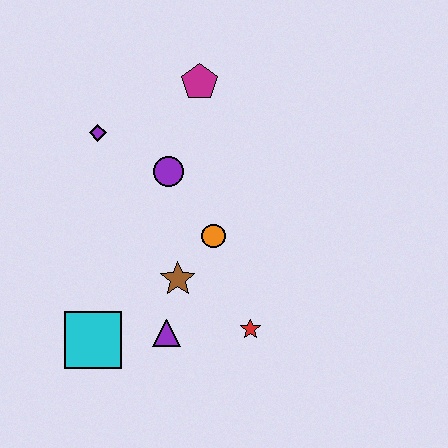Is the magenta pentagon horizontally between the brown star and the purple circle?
No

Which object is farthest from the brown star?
The magenta pentagon is farthest from the brown star.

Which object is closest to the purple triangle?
The brown star is closest to the purple triangle.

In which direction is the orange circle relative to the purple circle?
The orange circle is below the purple circle.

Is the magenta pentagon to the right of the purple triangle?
Yes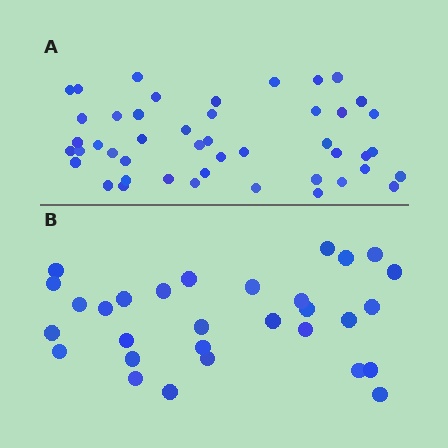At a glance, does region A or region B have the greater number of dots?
Region A (the top region) has more dots.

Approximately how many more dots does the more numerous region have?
Region A has approximately 15 more dots than region B.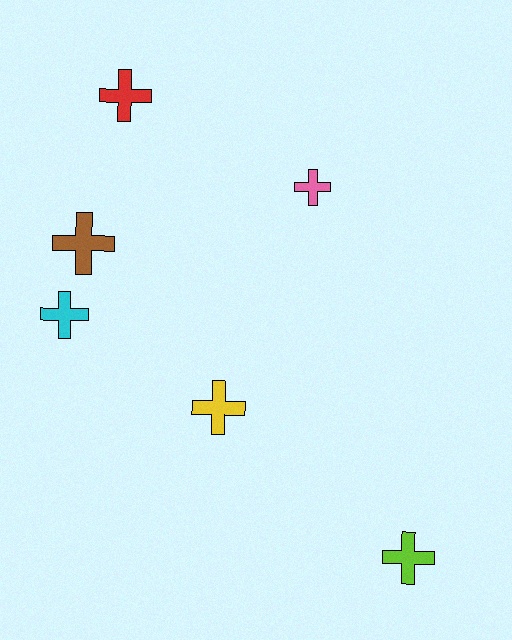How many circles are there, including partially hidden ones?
There are no circles.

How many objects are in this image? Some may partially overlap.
There are 6 objects.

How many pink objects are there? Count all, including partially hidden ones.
There is 1 pink object.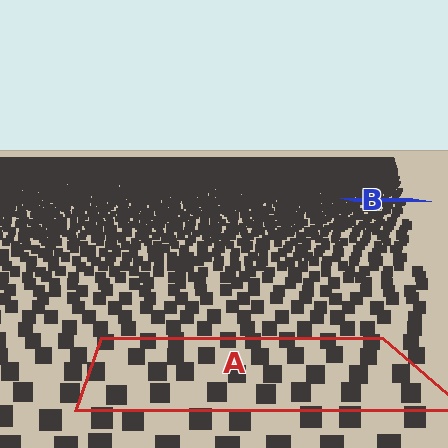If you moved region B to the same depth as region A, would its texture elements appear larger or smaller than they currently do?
They would appear larger. At a closer depth, the same texture elements are projected at a bigger on-screen size.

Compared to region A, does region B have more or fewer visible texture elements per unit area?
Region B has more texture elements per unit area — they are packed more densely because it is farther away.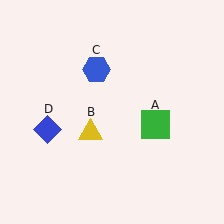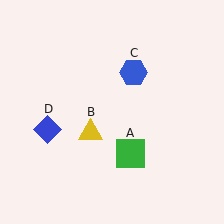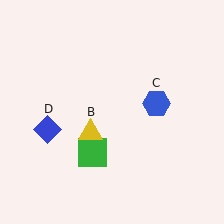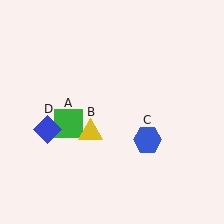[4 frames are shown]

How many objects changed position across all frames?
2 objects changed position: green square (object A), blue hexagon (object C).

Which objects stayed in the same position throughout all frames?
Yellow triangle (object B) and blue diamond (object D) remained stationary.